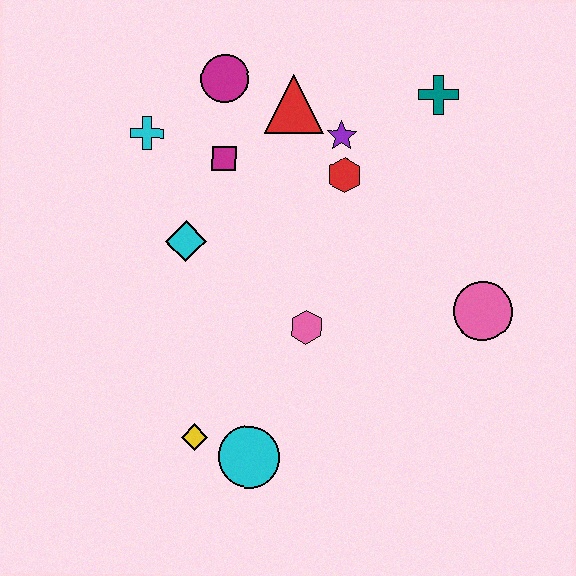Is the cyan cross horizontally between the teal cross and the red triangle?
No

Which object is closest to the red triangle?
The purple star is closest to the red triangle.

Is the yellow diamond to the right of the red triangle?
No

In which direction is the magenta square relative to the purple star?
The magenta square is to the left of the purple star.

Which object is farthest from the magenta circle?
The cyan circle is farthest from the magenta circle.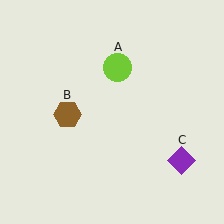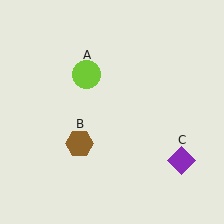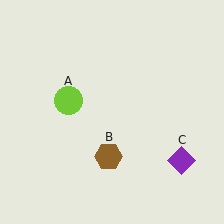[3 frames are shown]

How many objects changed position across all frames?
2 objects changed position: lime circle (object A), brown hexagon (object B).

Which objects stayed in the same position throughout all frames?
Purple diamond (object C) remained stationary.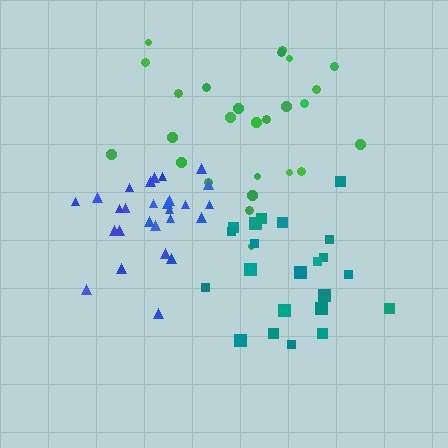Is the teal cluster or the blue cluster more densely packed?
Blue.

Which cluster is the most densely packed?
Blue.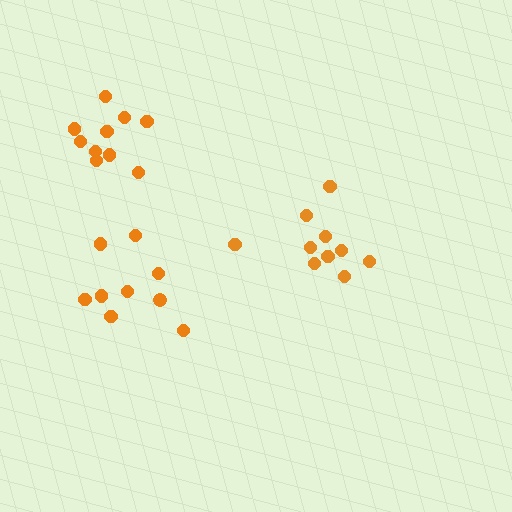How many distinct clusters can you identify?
There are 3 distinct clusters.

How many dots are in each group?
Group 1: 10 dots, Group 2: 9 dots, Group 3: 10 dots (29 total).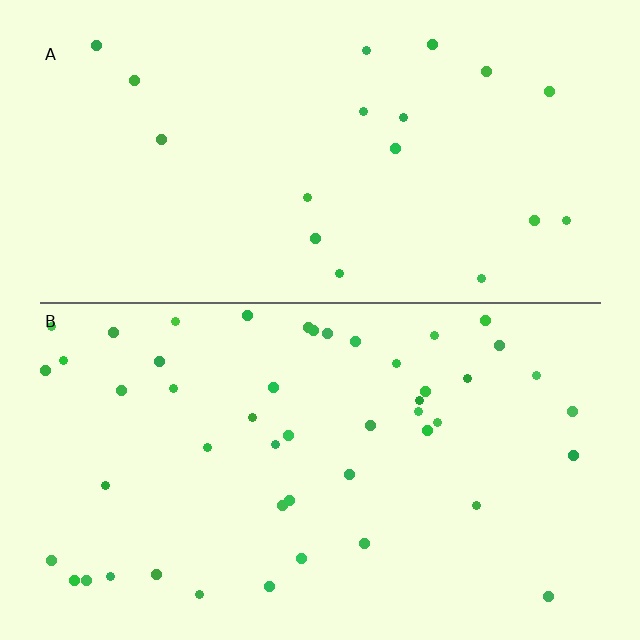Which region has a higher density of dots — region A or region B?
B (the bottom).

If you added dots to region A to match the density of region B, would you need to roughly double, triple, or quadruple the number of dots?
Approximately triple.